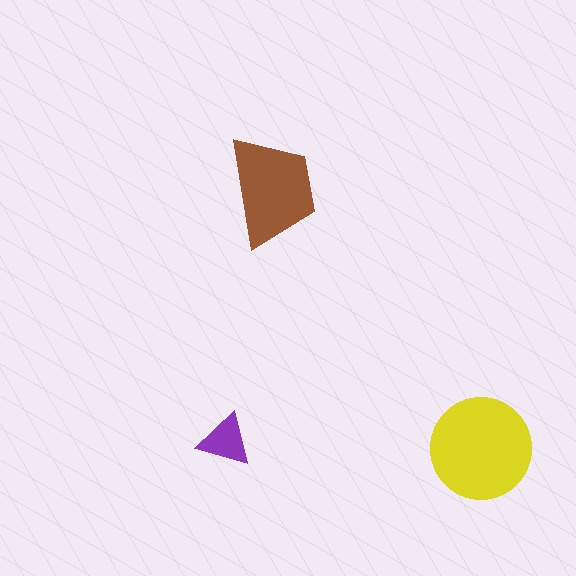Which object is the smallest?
The purple triangle.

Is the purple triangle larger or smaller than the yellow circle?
Smaller.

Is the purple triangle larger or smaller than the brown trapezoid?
Smaller.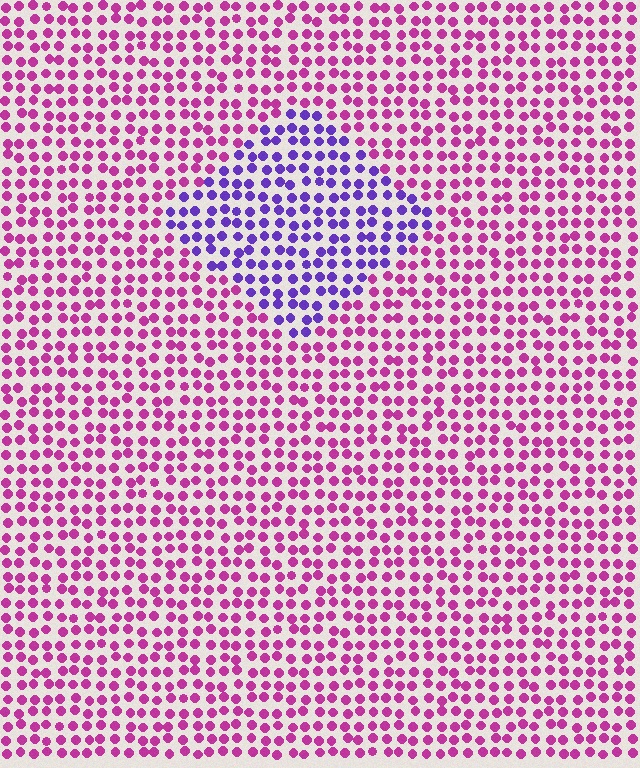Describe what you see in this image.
The image is filled with small magenta elements in a uniform arrangement. A diamond-shaped region is visible where the elements are tinted to a slightly different hue, forming a subtle color boundary.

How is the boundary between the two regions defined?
The boundary is defined purely by a slight shift in hue (about 53 degrees). Spacing, size, and orientation are identical on both sides.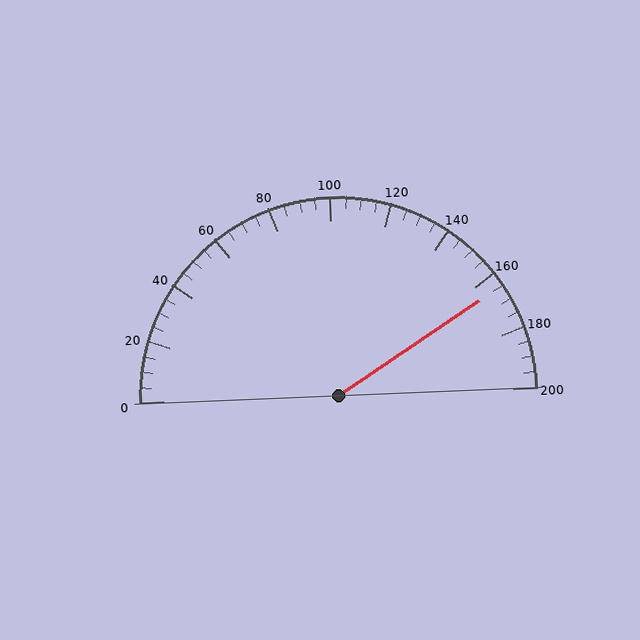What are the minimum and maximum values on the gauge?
The gauge ranges from 0 to 200.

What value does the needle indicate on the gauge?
The needle indicates approximately 165.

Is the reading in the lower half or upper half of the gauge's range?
The reading is in the upper half of the range (0 to 200).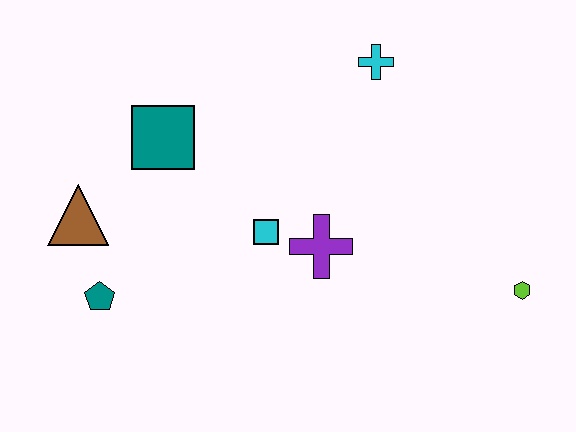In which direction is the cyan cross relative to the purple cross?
The cyan cross is above the purple cross.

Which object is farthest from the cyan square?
The lime hexagon is farthest from the cyan square.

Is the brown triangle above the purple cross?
Yes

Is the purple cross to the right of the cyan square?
Yes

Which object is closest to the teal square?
The brown triangle is closest to the teal square.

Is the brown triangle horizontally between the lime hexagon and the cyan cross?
No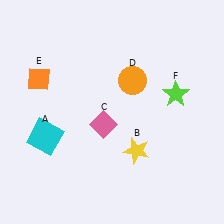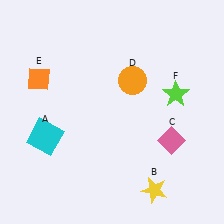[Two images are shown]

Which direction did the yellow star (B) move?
The yellow star (B) moved down.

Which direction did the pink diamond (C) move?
The pink diamond (C) moved right.